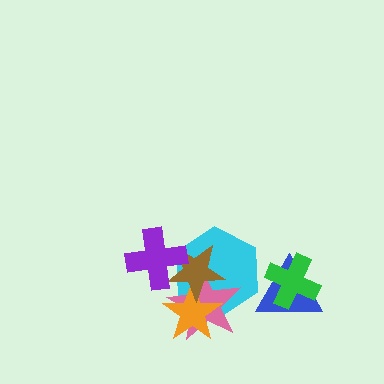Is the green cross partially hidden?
No, no other shape covers it.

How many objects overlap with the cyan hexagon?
5 objects overlap with the cyan hexagon.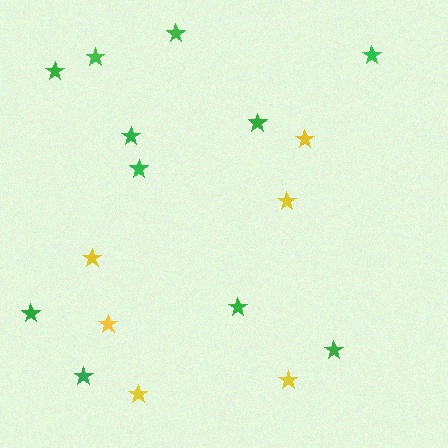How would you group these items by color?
There are 2 groups: one group of green stars (11) and one group of yellow stars (6).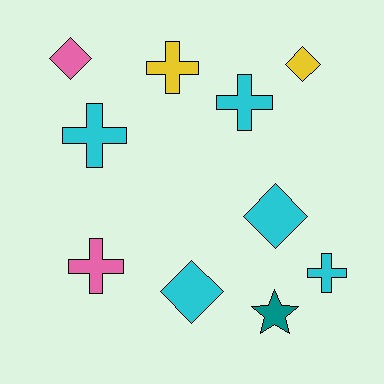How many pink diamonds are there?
There is 1 pink diamond.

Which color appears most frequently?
Cyan, with 5 objects.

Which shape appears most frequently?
Cross, with 5 objects.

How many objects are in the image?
There are 10 objects.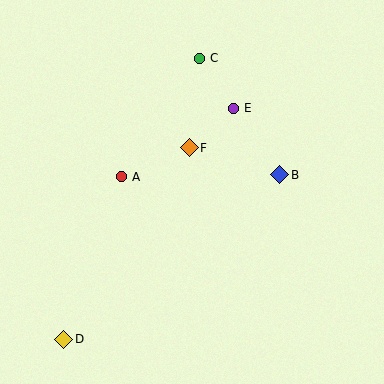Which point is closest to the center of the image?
Point F at (189, 148) is closest to the center.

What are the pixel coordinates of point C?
Point C is at (199, 58).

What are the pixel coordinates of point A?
Point A is at (121, 177).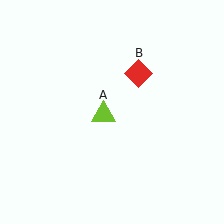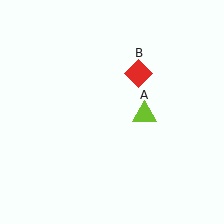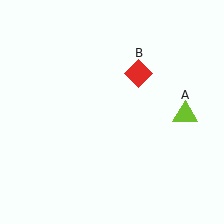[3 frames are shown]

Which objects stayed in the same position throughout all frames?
Red diamond (object B) remained stationary.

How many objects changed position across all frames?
1 object changed position: lime triangle (object A).